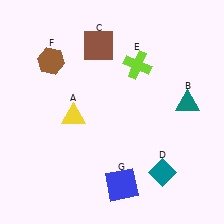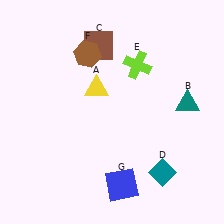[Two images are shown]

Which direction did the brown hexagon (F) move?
The brown hexagon (F) moved right.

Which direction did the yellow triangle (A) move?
The yellow triangle (A) moved up.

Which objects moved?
The objects that moved are: the yellow triangle (A), the brown hexagon (F).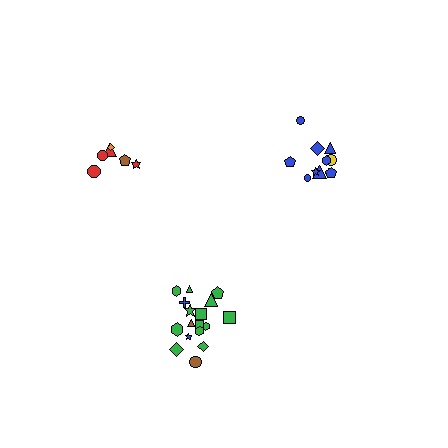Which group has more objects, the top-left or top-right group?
The top-right group.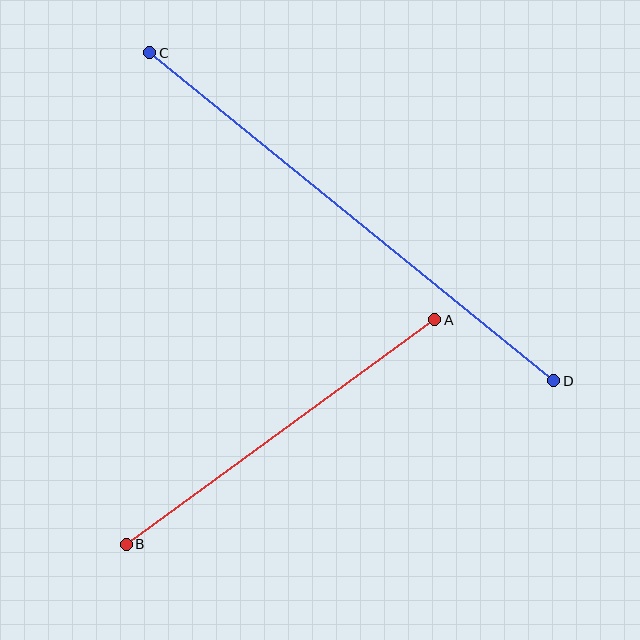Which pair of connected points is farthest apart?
Points C and D are farthest apart.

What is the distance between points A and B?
The distance is approximately 382 pixels.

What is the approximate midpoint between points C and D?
The midpoint is at approximately (352, 217) pixels.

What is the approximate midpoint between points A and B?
The midpoint is at approximately (280, 432) pixels.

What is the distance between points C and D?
The distance is approximately 521 pixels.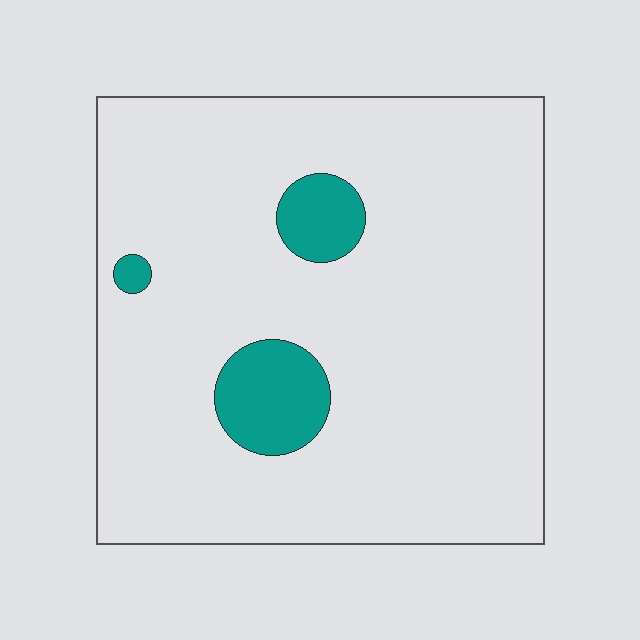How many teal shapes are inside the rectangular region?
3.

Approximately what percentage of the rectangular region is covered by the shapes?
Approximately 10%.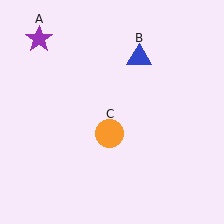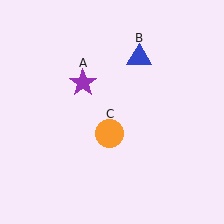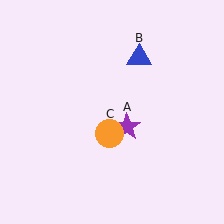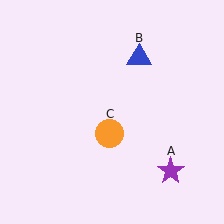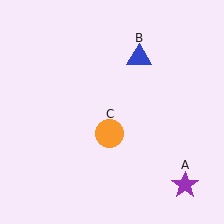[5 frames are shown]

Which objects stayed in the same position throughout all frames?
Blue triangle (object B) and orange circle (object C) remained stationary.